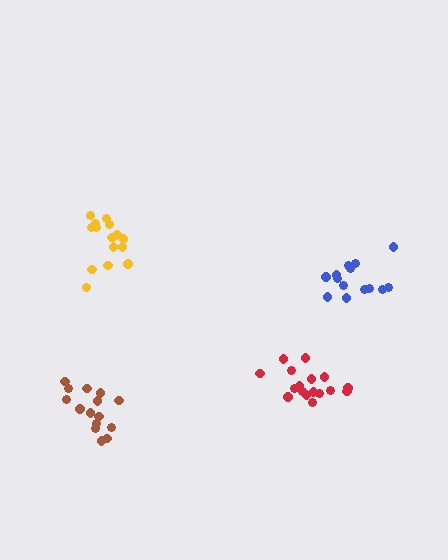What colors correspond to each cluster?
The clusters are colored: yellow, red, blue, brown.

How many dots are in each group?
Group 1: 16 dots, Group 2: 17 dots, Group 3: 14 dots, Group 4: 15 dots (62 total).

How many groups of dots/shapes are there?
There are 4 groups.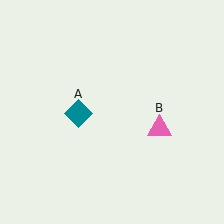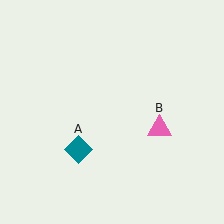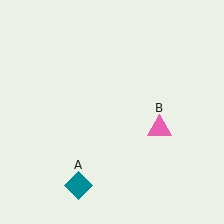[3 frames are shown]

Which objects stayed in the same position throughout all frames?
Pink triangle (object B) remained stationary.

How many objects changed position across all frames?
1 object changed position: teal diamond (object A).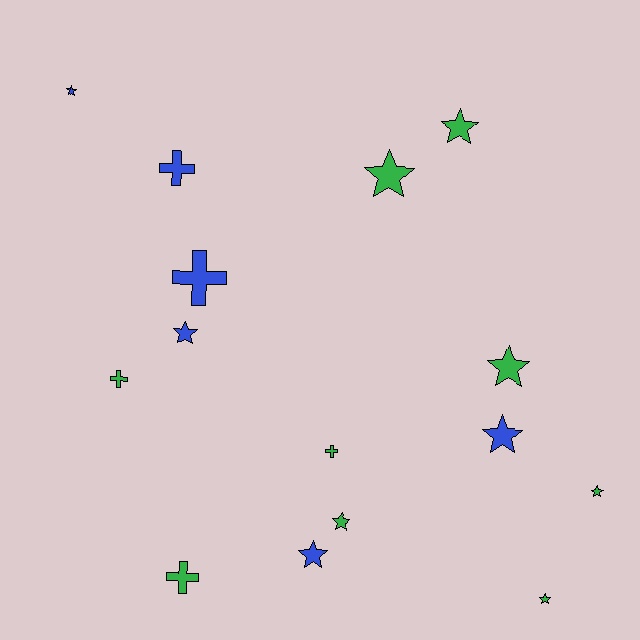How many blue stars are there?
There are 4 blue stars.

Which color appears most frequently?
Green, with 9 objects.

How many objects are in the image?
There are 15 objects.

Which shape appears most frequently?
Star, with 10 objects.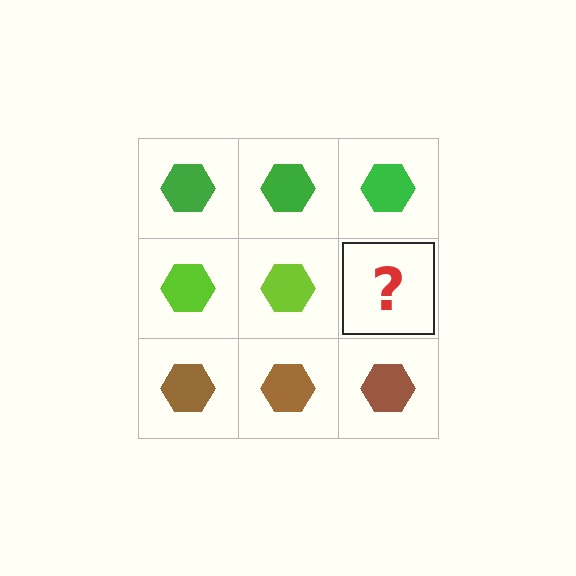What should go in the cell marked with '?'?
The missing cell should contain a lime hexagon.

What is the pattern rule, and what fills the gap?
The rule is that each row has a consistent color. The gap should be filled with a lime hexagon.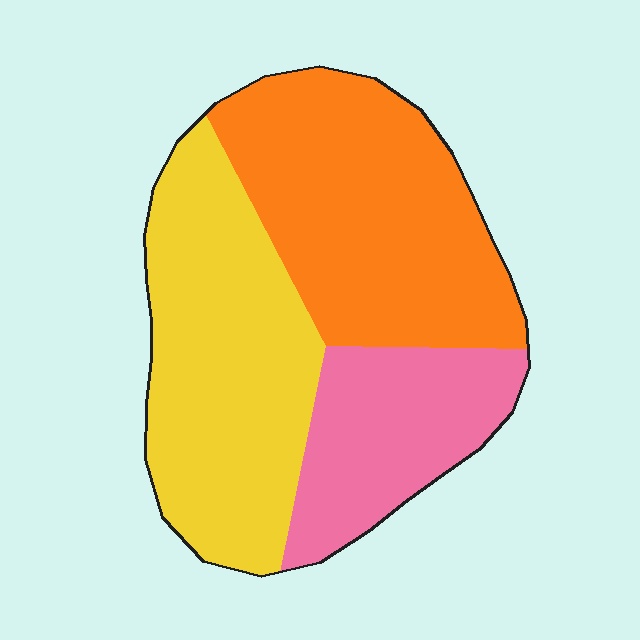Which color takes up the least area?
Pink, at roughly 20%.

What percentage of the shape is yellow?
Yellow covers about 40% of the shape.